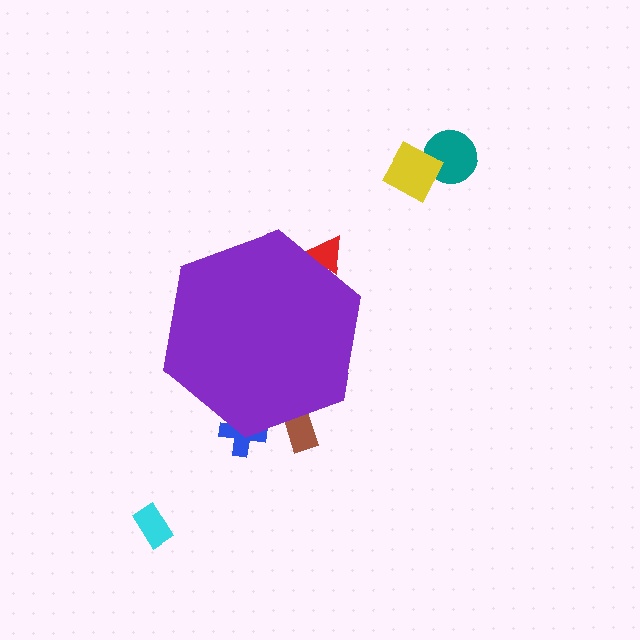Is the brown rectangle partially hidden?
Yes, the brown rectangle is partially hidden behind the purple hexagon.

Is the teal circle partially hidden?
No, the teal circle is fully visible.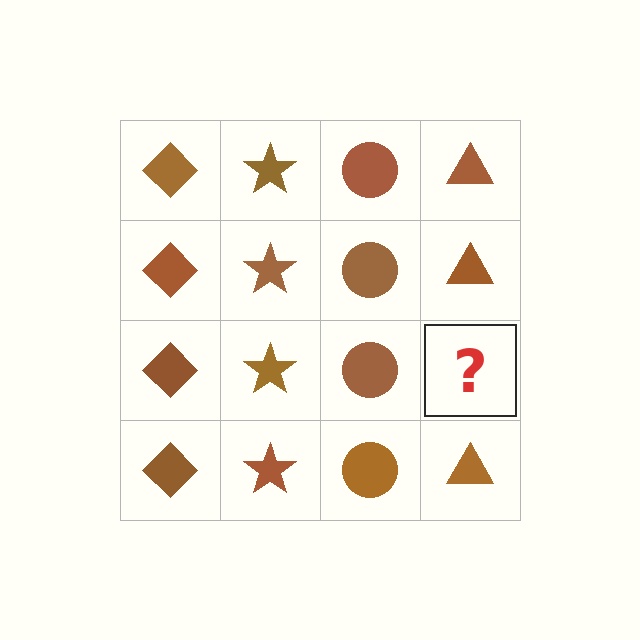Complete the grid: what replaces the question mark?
The question mark should be replaced with a brown triangle.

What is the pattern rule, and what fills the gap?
The rule is that each column has a consistent shape. The gap should be filled with a brown triangle.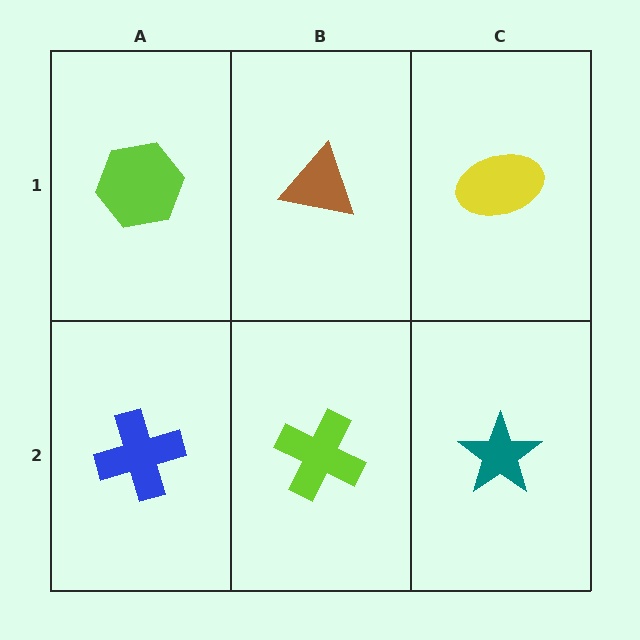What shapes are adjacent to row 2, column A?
A lime hexagon (row 1, column A), a lime cross (row 2, column B).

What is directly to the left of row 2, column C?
A lime cross.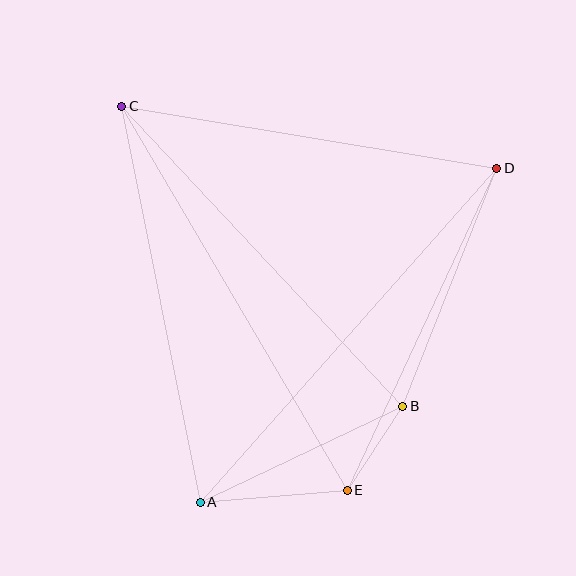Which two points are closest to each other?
Points B and E are closest to each other.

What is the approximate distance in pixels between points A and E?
The distance between A and E is approximately 148 pixels.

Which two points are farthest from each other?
Points A and D are farthest from each other.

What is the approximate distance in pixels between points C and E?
The distance between C and E is approximately 445 pixels.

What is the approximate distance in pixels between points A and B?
The distance between A and B is approximately 225 pixels.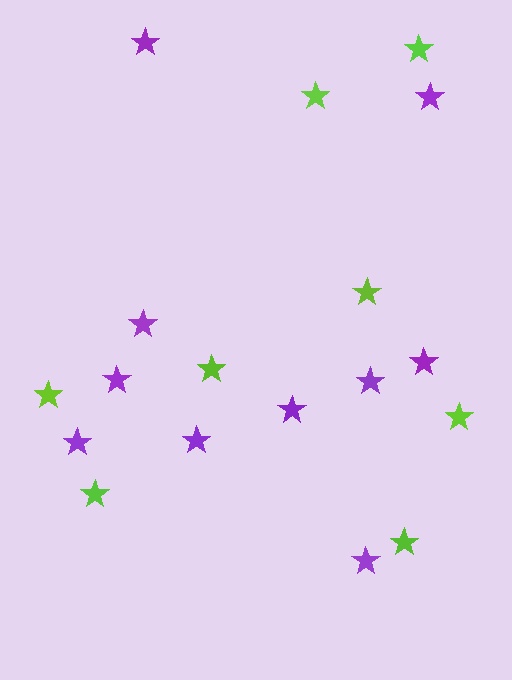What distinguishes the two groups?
There are 2 groups: one group of purple stars (10) and one group of lime stars (8).